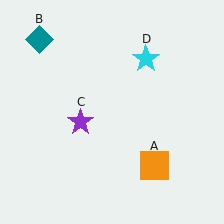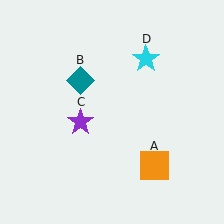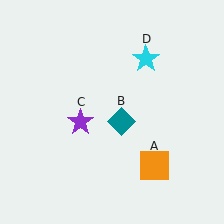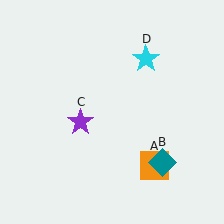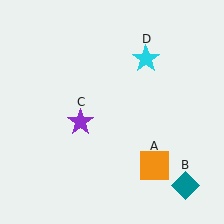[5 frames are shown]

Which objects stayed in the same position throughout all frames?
Orange square (object A) and purple star (object C) and cyan star (object D) remained stationary.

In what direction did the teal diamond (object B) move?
The teal diamond (object B) moved down and to the right.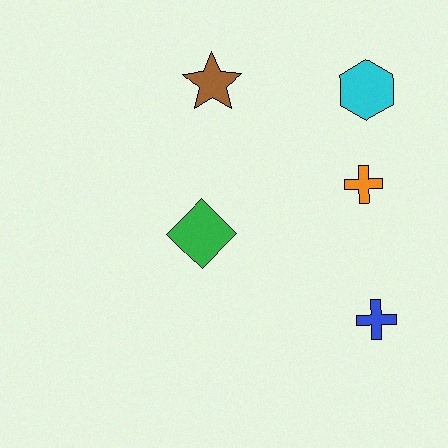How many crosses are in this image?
There are 2 crosses.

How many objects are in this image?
There are 5 objects.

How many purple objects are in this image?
There are no purple objects.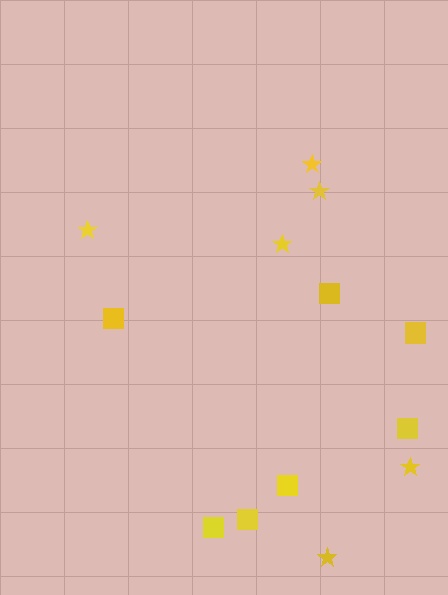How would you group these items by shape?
There are 2 groups: one group of stars (6) and one group of squares (7).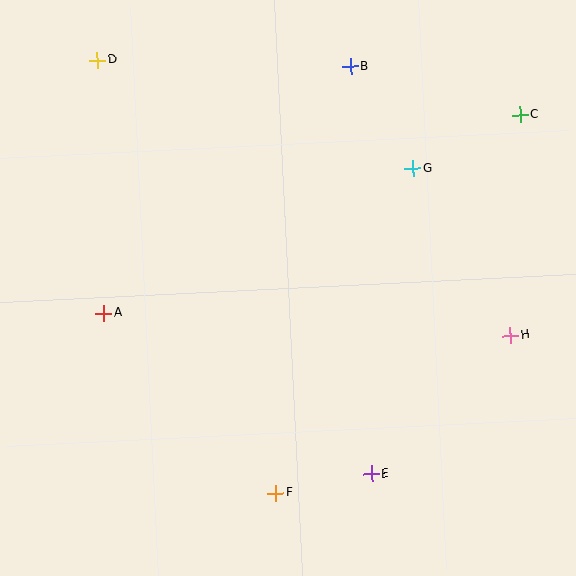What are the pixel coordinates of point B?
Point B is at (350, 66).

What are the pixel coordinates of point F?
Point F is at (276, 493).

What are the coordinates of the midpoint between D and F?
The midpoint between D and F is at (186, 277).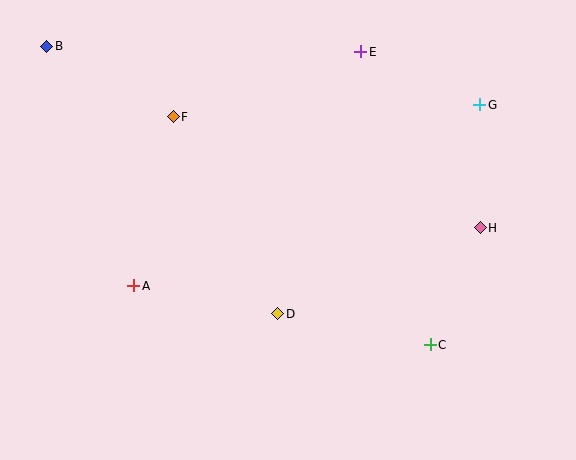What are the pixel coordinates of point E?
Point E is at (361, 52).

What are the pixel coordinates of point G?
Point G is at (480, 105).